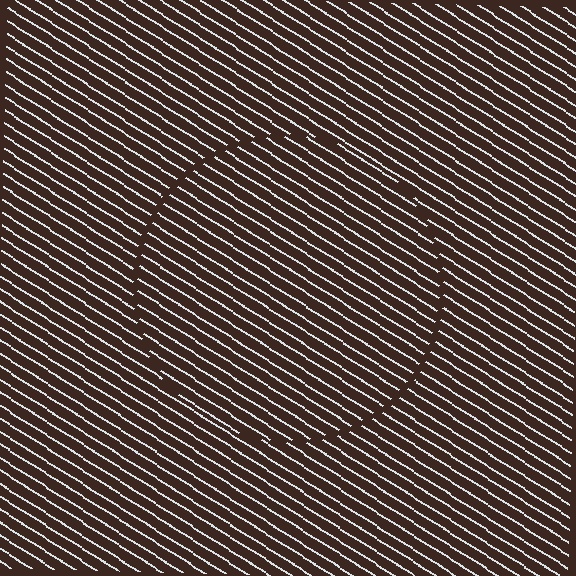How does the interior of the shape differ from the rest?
The interior of the shape contains the same grating, shifted by half a period — the contour is defined by the phase discontinuity where line-ends from the inner and outer gratings abut.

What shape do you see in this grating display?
An illusory circle. The interior of the shape contains the same grating, shifted by half a period — the contour is defined by the phase discontinuity where line-ends from the inner and outer gratings abut.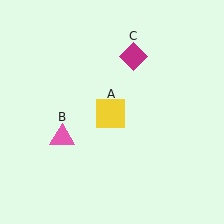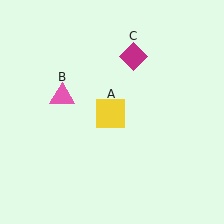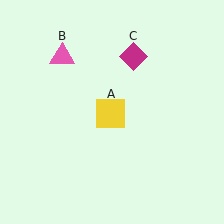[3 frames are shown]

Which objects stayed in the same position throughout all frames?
Yellow square (object A) and magenta diamond (object C) remained stationary.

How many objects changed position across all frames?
1 object changed position: pink triangle (object B).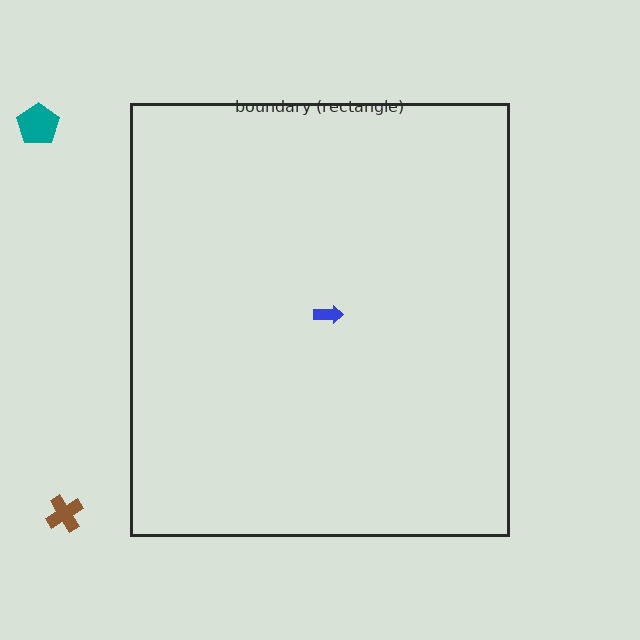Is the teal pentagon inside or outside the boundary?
Outside.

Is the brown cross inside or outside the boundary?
Outside.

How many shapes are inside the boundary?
1 inside, 2 outside.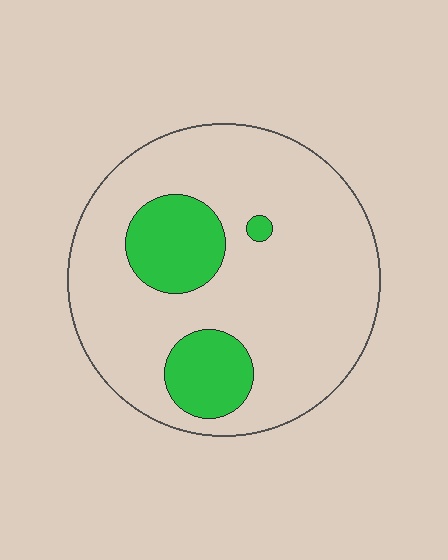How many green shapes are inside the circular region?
3.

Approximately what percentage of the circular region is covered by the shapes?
Approximately 20%.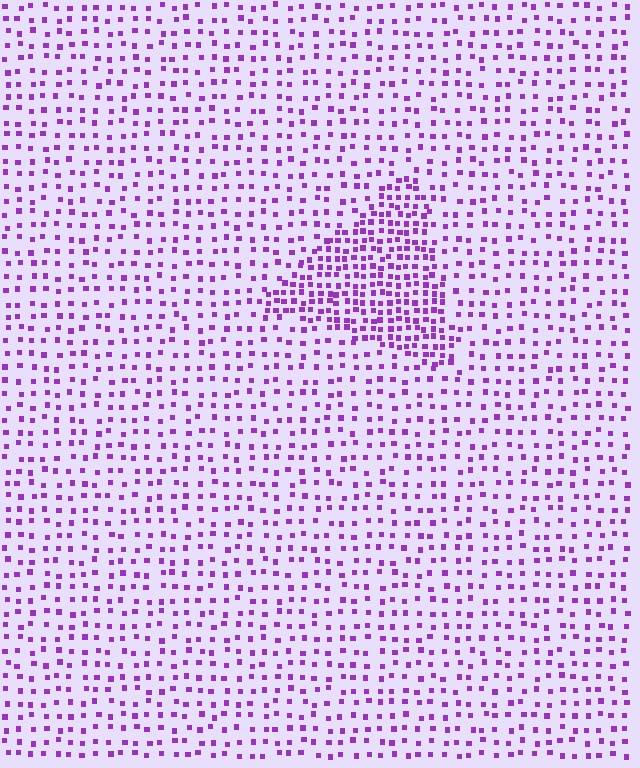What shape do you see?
I see a triangle.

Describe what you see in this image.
The image contains small purple elements arranged at two different densities. A triangle-shaped region is visible where the elements are more densely packed than the surrounding area.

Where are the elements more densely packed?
The elements are more densely packed inside the triangle boundary.